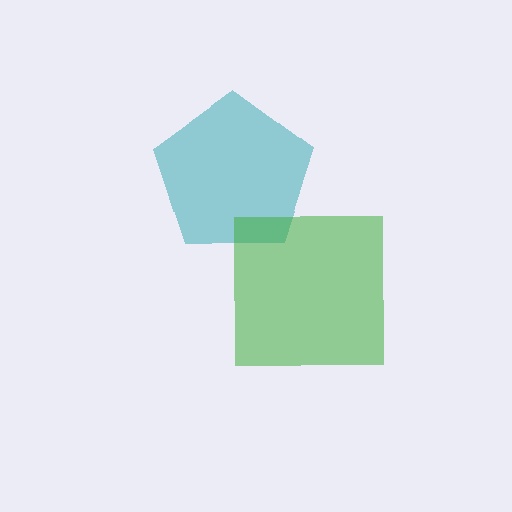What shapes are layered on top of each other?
The layered shapes are: a teal pentagon, a green square.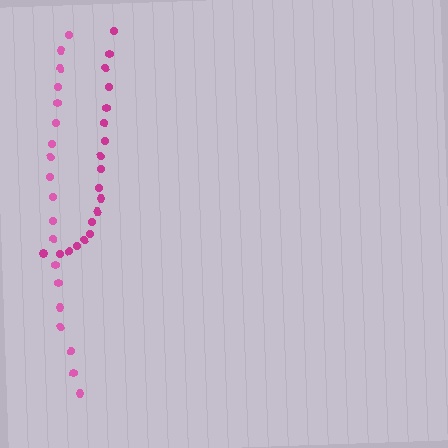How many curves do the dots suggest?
There are 2 distinct paths.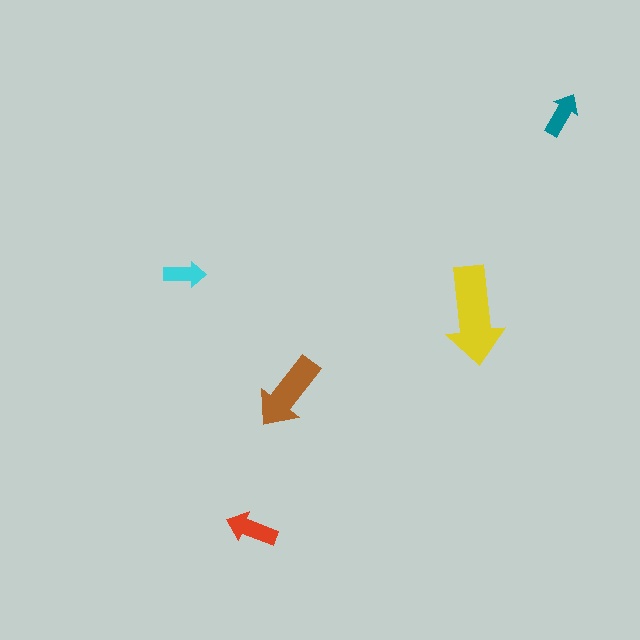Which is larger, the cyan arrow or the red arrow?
The red one.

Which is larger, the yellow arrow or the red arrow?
The yellow one.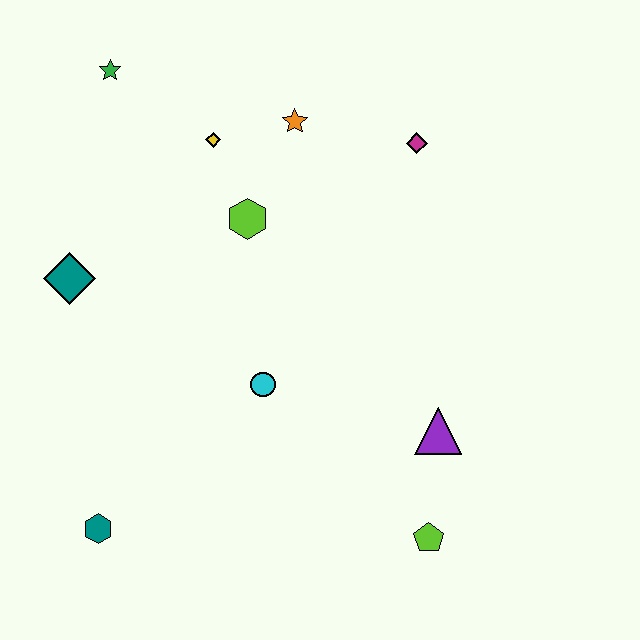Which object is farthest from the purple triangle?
The green star is farthest from the purple triangle.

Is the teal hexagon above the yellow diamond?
No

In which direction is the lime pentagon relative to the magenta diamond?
The lime pentagon is below the magenta diamond.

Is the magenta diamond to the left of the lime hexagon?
No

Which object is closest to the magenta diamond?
The orange star is closest to the magenta diamond.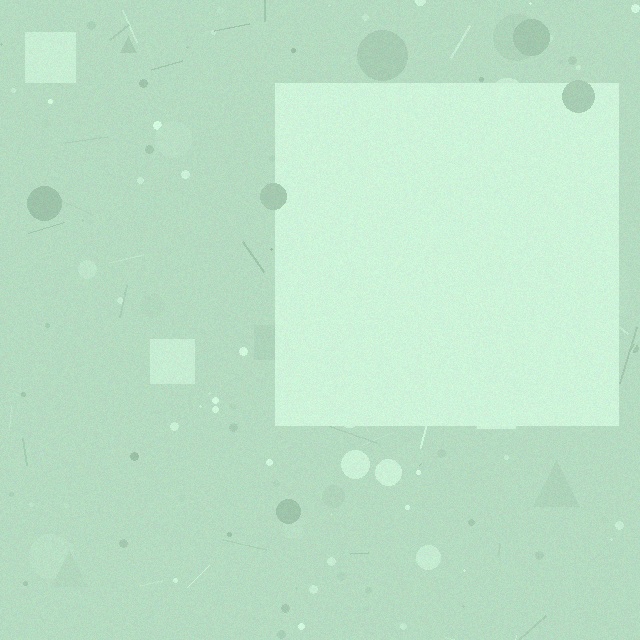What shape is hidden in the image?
A square is hidden in the image.